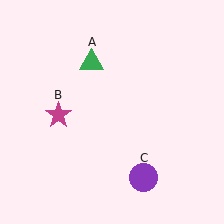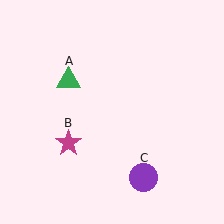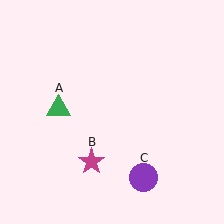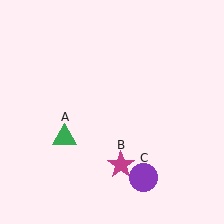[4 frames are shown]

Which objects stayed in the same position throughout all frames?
Purple circle (object C) remained stationary.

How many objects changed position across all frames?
2 objects changed position: green triangle (object A), magenta star (object B).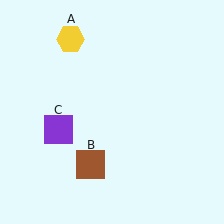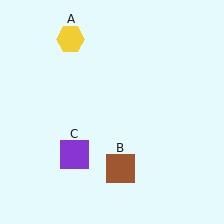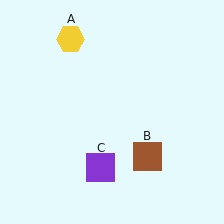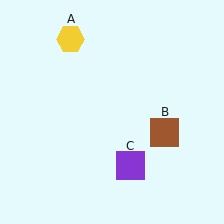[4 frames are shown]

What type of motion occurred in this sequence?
The brown square (object B), purple square (object C) rotated counterclockwise around the center of the scene.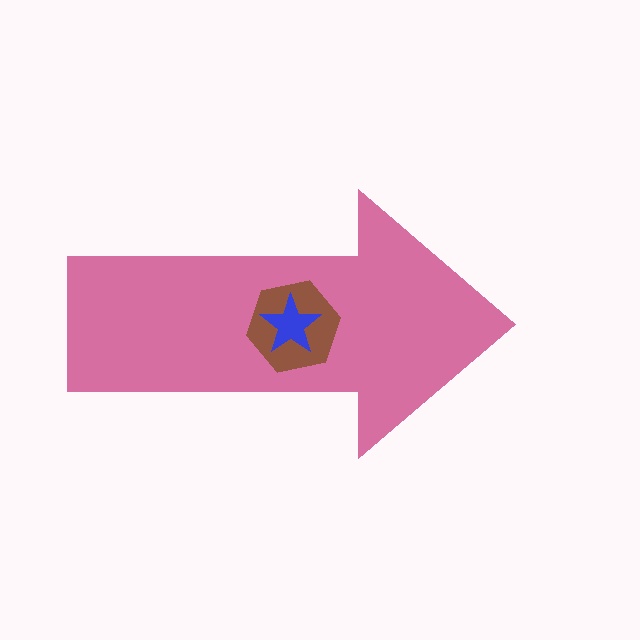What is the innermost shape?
The blue star.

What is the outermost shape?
The pink arrow.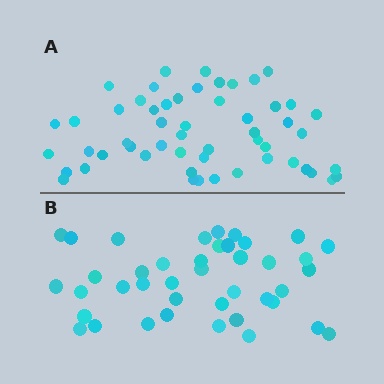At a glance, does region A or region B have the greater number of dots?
Region A (the top region) has more dots.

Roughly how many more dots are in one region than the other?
Region A has approximately 15 more dots than region B.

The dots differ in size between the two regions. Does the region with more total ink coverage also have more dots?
No. Region B has more total ink coverage because its dots are larger, but region A actually contains more individual dots. Total area can be misleading — the number of items is what matters here.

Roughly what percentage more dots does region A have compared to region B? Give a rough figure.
About 30% more.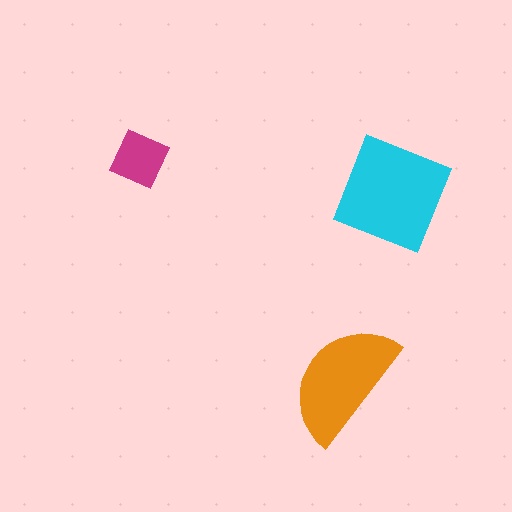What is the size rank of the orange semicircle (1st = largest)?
2nd.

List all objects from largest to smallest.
The cyan diamond, the orange semicircle, the magenta square.